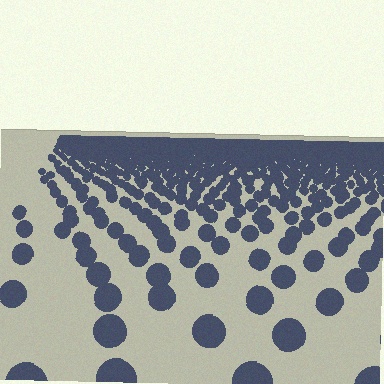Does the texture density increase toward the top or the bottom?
Density increases toward the top.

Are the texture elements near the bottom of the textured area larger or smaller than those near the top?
Larger. Near the bottom, elements are closer to the viewer and appear at a bigger on-screen size.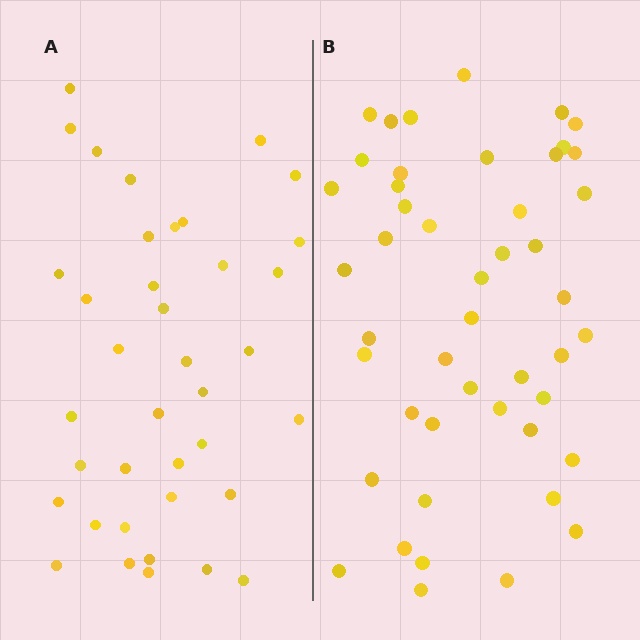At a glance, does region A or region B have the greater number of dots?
Region B (the right region) has more dots.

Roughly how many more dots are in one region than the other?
Region B has roughly 8 or so more dots than region A.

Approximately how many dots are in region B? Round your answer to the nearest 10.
About 50 dots. (The exact count is 47, which rounds to 50.)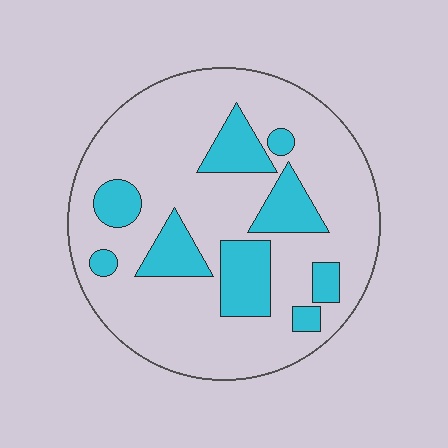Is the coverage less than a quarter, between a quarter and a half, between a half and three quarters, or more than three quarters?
Less than a quarter.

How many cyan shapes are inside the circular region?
9.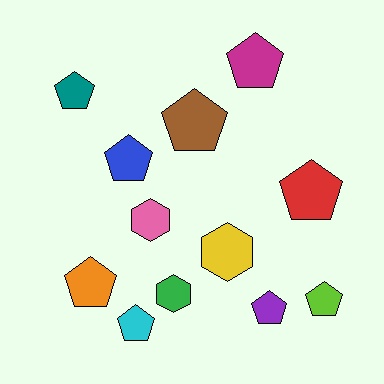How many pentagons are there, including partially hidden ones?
There are 9 pentagons.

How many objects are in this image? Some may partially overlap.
There are 12 objects.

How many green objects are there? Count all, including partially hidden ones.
There is 1 green object.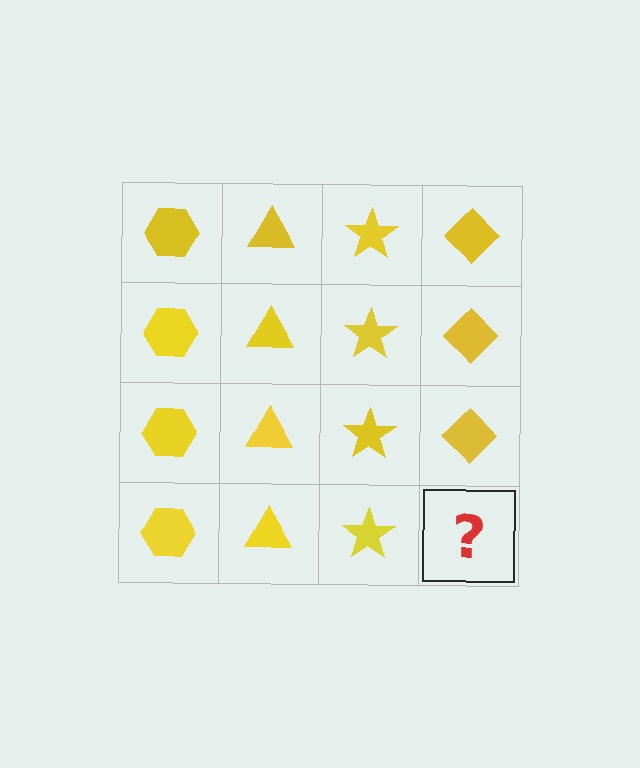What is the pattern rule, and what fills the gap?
The rule is that each column has a consistent shape. The gap should be filled with a yellow diamond.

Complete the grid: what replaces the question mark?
The question mark should be replaced with a yellow diamond.